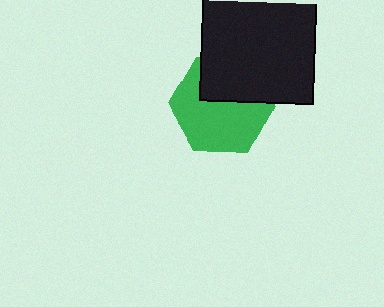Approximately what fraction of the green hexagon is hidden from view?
Roughly 36% of the green hexagon is hidden behind the black rectangle.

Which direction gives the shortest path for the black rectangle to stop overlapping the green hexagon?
Moving up gives the shortest separation.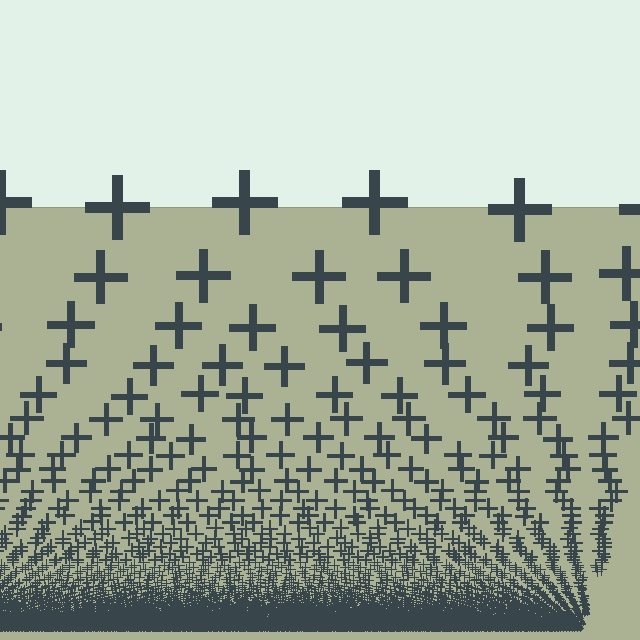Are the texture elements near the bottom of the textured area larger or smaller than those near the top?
Smaller. The gradient is inverted — elements near the bottom are smaller and denser.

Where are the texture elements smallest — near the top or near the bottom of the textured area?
Near the bottom.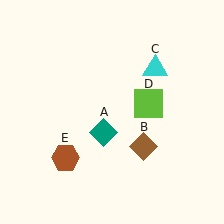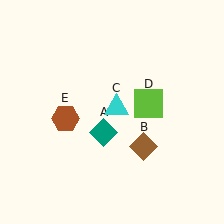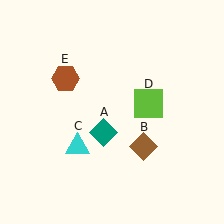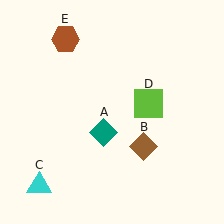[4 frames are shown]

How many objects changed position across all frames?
2 objects changed position: cyan triangle (object C), brown hexagon (object E).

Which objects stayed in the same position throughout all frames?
Teal diamond (object A) and brown diamond (object B) and lime square (object D) remained stationary.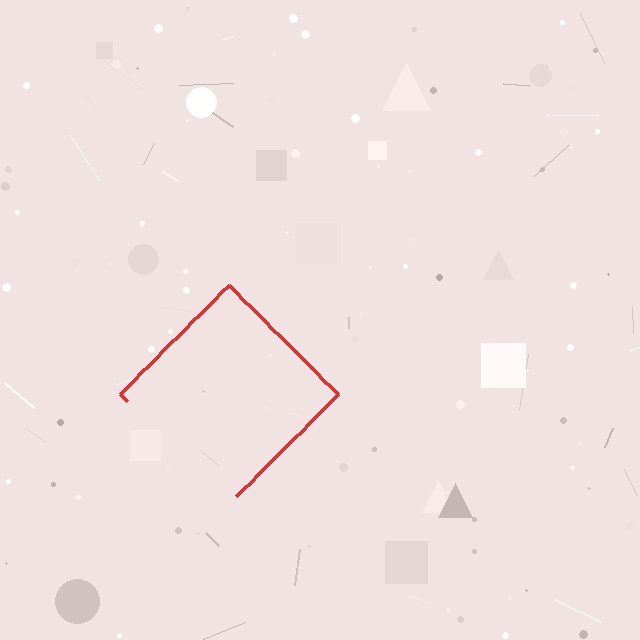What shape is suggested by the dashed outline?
The dashed outline suggests a diamond.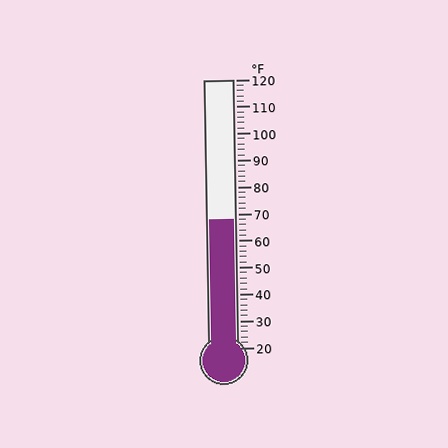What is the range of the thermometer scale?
The thermometer scale ranges from 20°F to 120°F.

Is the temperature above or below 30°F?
The temperature is above 30°F.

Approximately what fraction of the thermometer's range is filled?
The thermometer is filled to approximately 50% of its range.